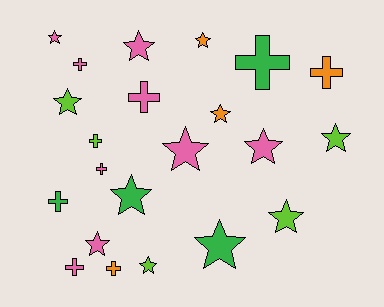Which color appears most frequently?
Pink, with 9 objects.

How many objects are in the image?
There are 22 objects.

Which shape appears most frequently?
Star, with 13 objects.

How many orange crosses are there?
There are 2 orange crosses.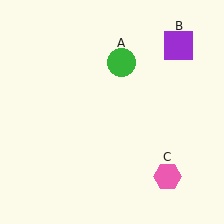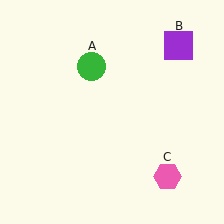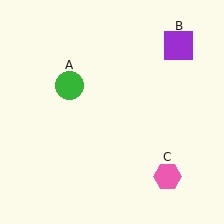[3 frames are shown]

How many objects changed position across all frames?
1 object changed position: green circle (object A).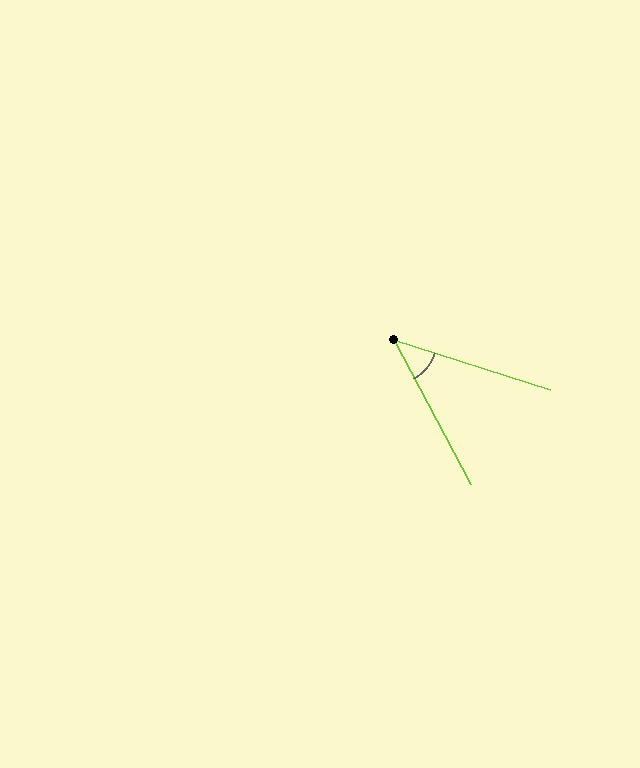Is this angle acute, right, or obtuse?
It is acute.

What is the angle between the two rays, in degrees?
Approximately 44 degrees.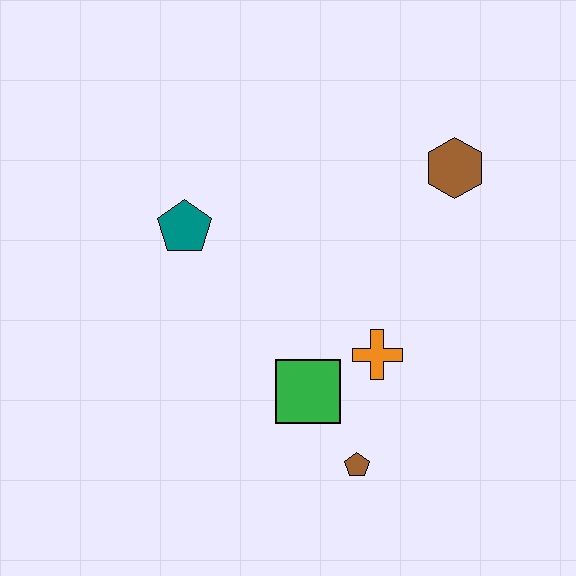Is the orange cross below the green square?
No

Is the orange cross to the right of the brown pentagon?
Yes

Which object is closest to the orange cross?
The green square is closest to the orange cross.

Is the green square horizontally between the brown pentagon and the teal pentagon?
Yes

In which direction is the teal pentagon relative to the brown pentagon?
The teal pentagon is above the brown pentagon.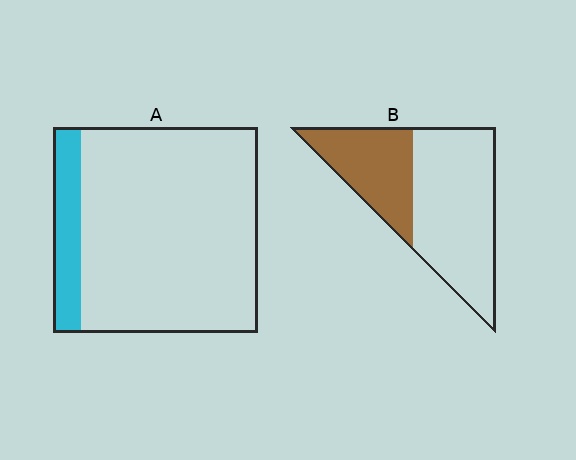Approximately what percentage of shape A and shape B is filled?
A is approximately 15% and B is approximately 35%.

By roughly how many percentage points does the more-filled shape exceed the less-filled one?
By roughly 20 percentage points (B over A).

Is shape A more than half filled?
No.